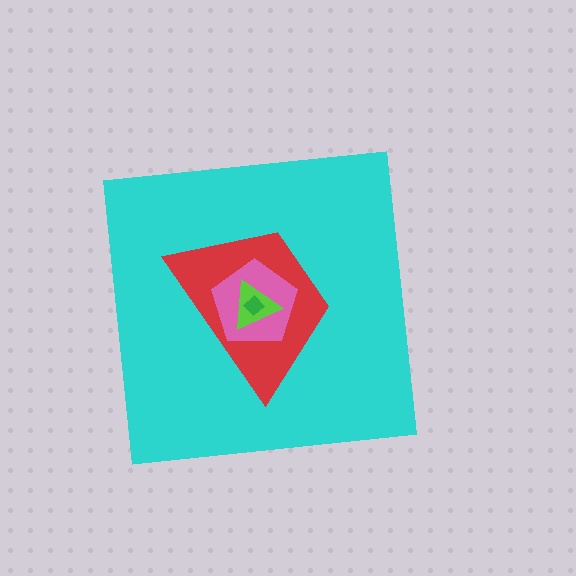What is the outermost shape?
The cyan square.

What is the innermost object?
The green diamond.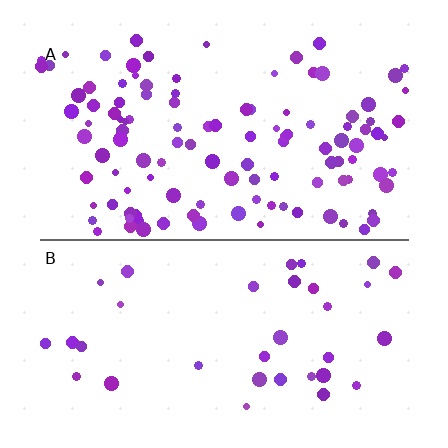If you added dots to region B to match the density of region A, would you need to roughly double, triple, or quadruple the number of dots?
Approximately triple.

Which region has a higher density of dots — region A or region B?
A (the top).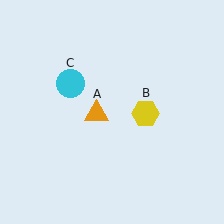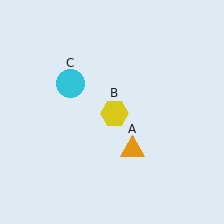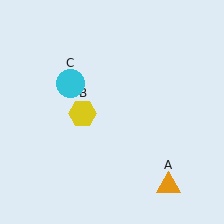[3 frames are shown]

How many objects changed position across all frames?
2 objects changed position: orange triangle (object A), yellow hexagon (object B).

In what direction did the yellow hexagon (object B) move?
The yellow hexagon (object B) moved left.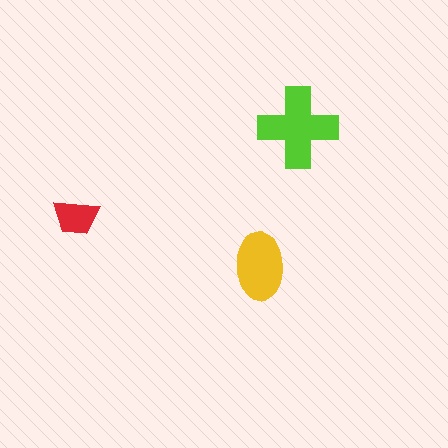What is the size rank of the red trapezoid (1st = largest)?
3rd.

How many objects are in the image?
There are 3 objects in the image.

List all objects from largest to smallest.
The lime cross, the yellow ellipse, the red trapezoid.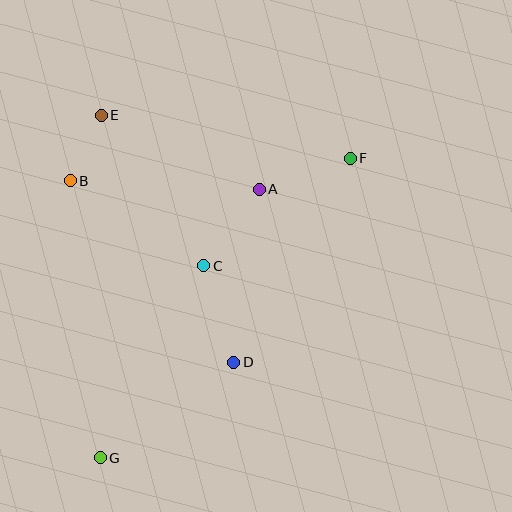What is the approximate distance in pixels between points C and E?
The distance between C and E is approximately 182 pixels.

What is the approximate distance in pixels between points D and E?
The distance between D and E is approximately 280 pixels.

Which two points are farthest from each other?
Points F and G are farthest from each other.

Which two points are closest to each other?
Points B and E are closest to each other.